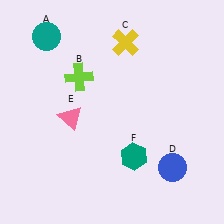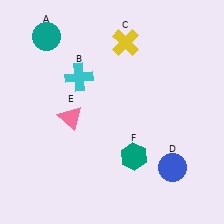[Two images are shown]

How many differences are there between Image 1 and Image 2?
There is 1 difference between the two images.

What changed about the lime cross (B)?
In Image 1, B is lime. In Image 2, it changed to cyan.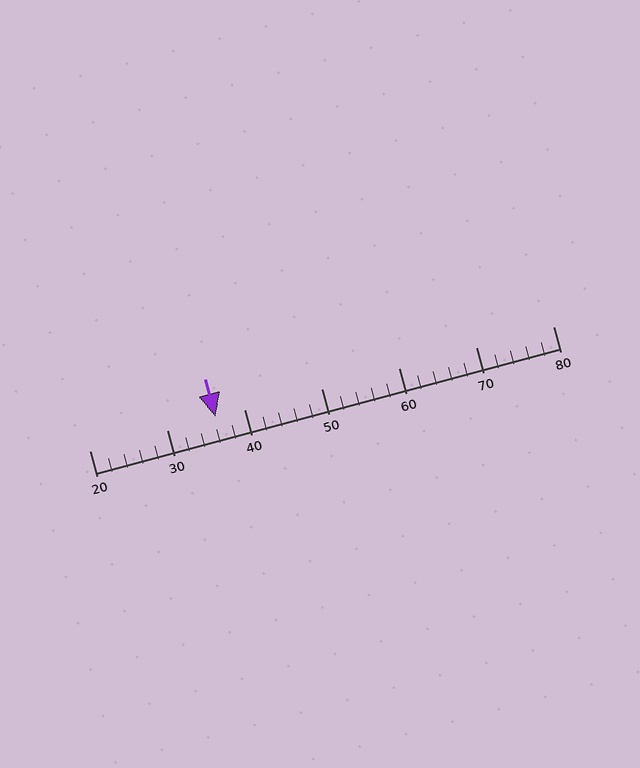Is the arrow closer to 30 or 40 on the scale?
The arrow is closer to 40.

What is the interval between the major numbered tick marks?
The major tick marks are spaced 10 units apart.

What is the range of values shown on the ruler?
The ruler shows values from 20 to 80.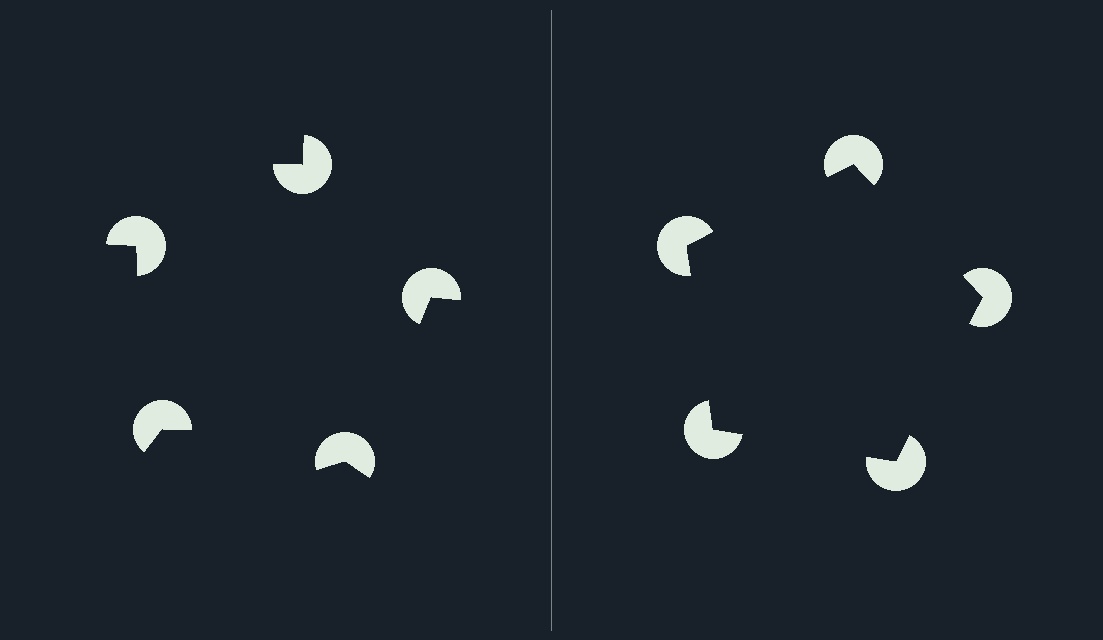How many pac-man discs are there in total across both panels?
10 — 5 on each side.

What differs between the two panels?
The pac-man discs are positioned identically on both sides; only the wedge orientations differ. On the right they align to a pentagon; on the left they are misaligned.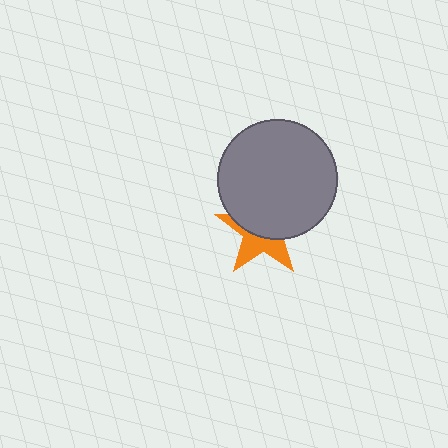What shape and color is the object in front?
The object in front is a gray circle.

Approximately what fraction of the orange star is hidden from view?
Roughly 58% of the orange star is hidden behind the gray circle.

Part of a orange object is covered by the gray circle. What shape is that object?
It is a star.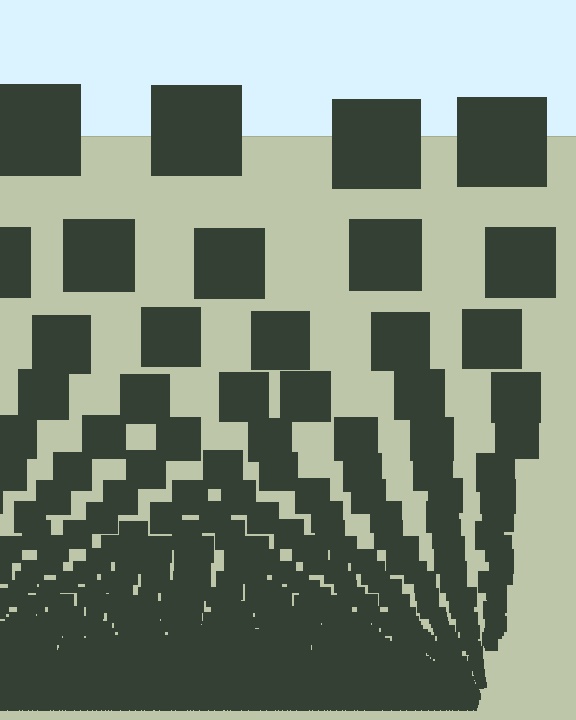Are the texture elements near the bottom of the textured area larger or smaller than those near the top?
Smaller. The gradient is inverted — elements near the bottom are smaller and denser.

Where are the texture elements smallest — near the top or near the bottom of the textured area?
Near the bottom.